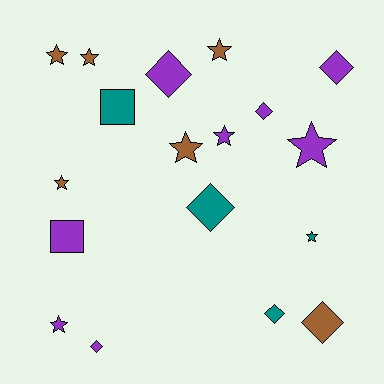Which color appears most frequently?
Purple, with 8 objects.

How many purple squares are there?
There is 1 purple square.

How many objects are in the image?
There are 18 objects.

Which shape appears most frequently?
Star, with 9 objects.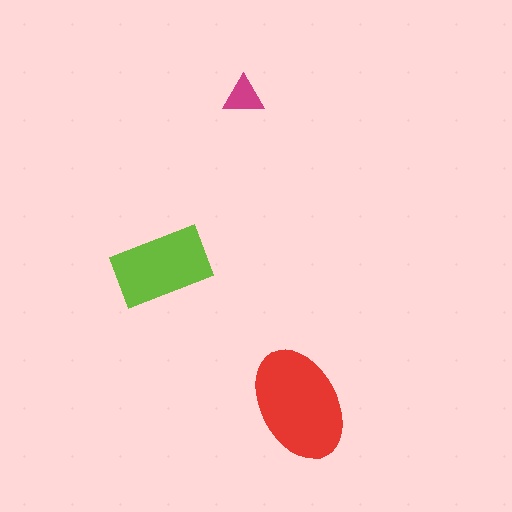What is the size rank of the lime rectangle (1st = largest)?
2nd.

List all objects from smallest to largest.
The magenta triangle, the lime rectangle, the red ellipse.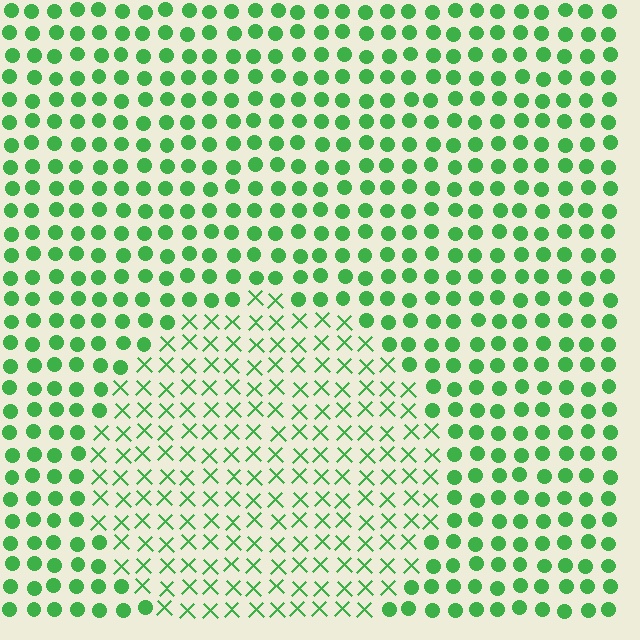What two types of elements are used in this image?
The image uses X marks inside the circle region and circles outside it.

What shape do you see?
I see a circle.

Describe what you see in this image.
The image is filled with small green elements arranged in a uniform grid. A circle-shaped region contains X marks, while the surrounding area contains circles. The boundary is defined purely by the change in element shape.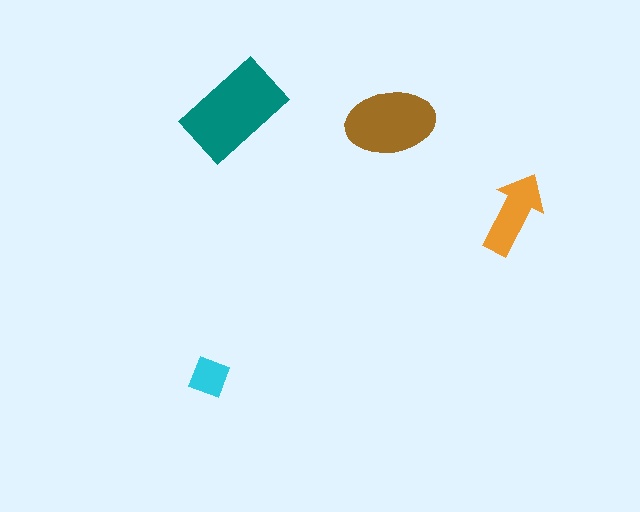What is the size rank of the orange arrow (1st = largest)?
3rd.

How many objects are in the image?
There are 4 objects in the image.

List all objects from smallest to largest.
The cyan diamond, the orange arrow, the brown ellipse, the teal rectangle.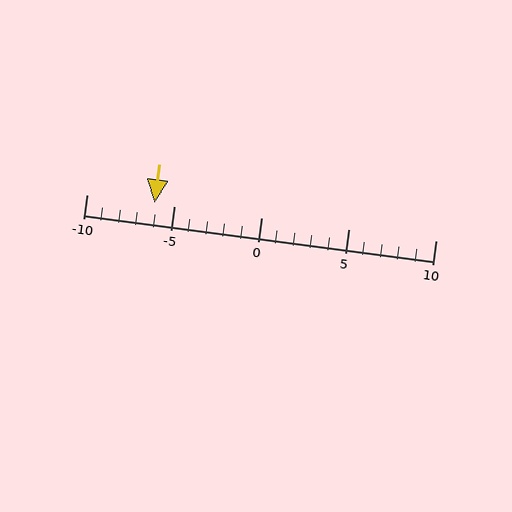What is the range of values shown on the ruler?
The ruler shows values from -10 to 10.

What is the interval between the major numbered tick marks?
The major tick marks are spaced 5 units apart.